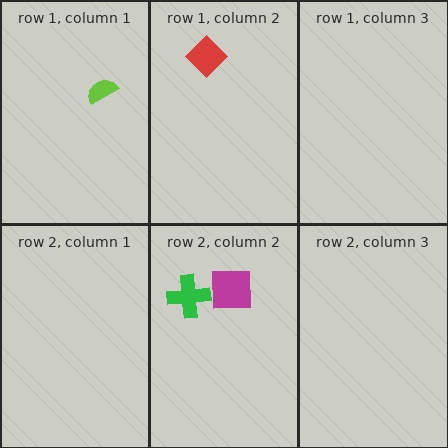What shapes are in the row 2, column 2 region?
The green cross, the magenta square.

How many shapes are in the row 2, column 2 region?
2.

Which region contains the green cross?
The row 2, column 2 region.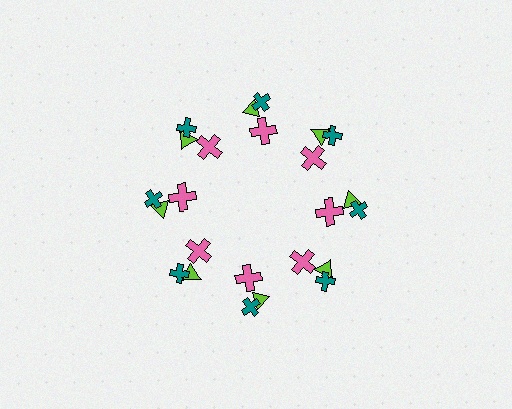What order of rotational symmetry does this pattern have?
This pattern has 8-fold rotational symmetry.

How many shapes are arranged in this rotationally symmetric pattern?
There are 24 shapes, arranged in 8 groups of 3.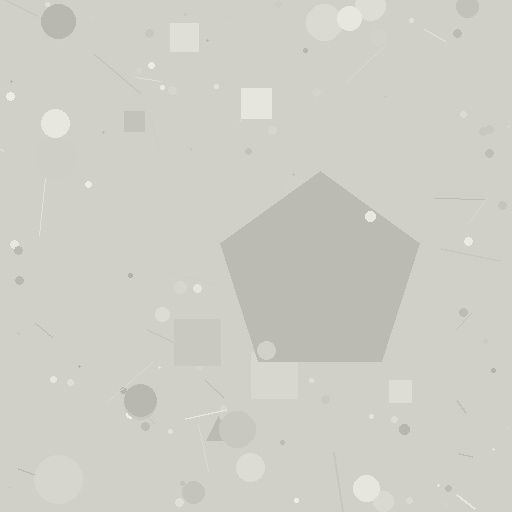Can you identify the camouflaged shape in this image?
The camouflaged shape is a pentagon.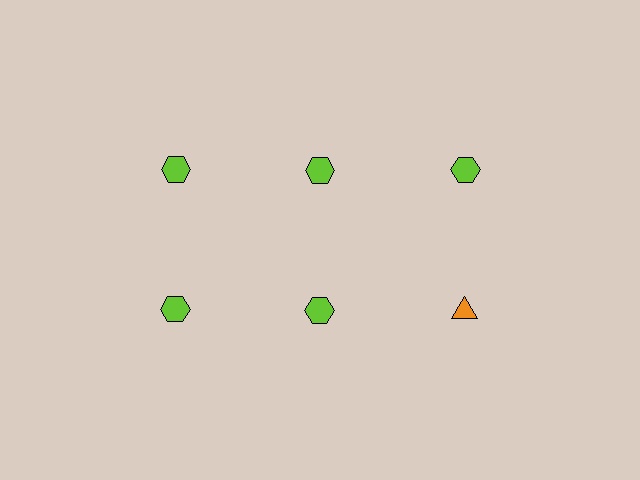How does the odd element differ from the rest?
It differs in both color (orange instead of lime) and shape (triangle instead of hexagon).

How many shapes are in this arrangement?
There are 6 shapes arranged in a grid pattern.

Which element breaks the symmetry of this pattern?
The orange triangle in the second row, center column breaks the symmetry. All other shapes are lime hexagons.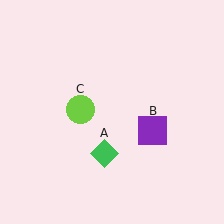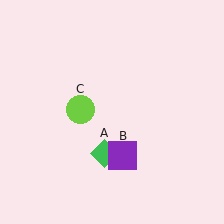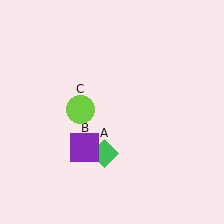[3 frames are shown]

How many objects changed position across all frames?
1 object changed position: purple square (object B).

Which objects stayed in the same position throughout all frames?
Green diamond (object A) and lime circle (object C) remained stationary.